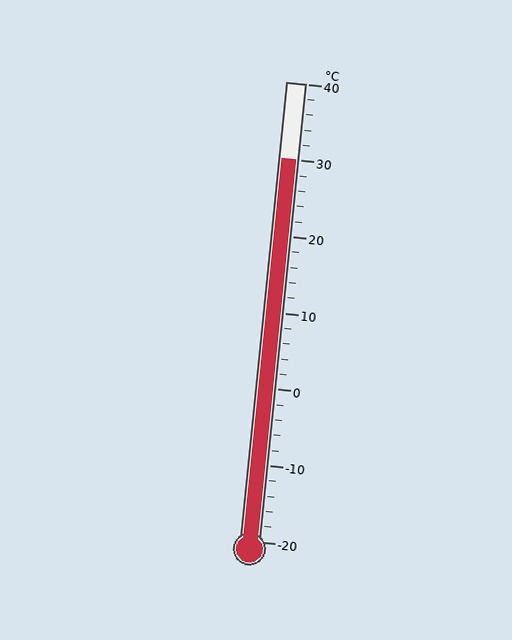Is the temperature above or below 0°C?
The temperature is above 0°C.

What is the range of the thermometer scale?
The thermometer scale ranges from -20°C to 40°C.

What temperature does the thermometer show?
The thermometer shows approximately 30°C.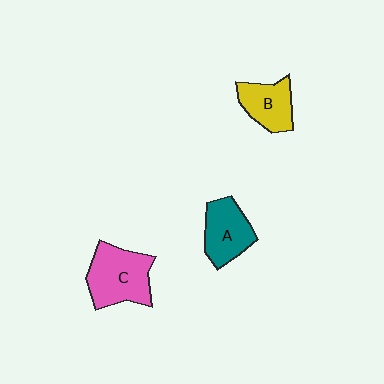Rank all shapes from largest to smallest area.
From largest to smallest: C (pink), A (teal), B (yellow).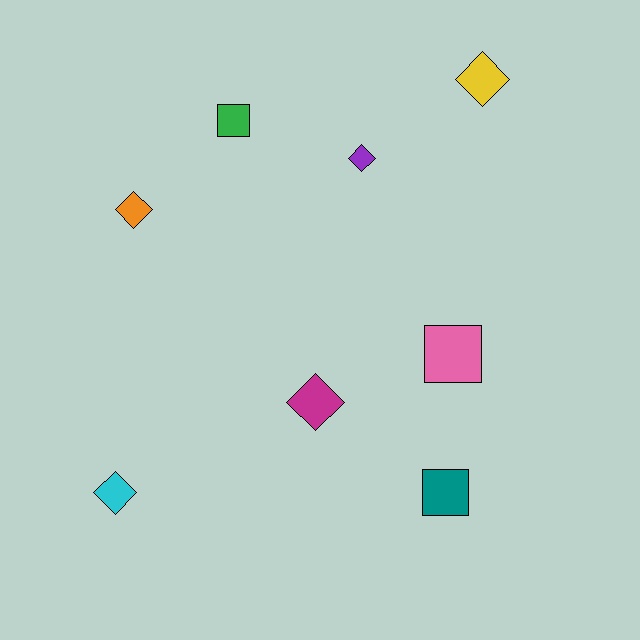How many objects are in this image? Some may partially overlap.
There are 8 objects.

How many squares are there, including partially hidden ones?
There are 3 squares.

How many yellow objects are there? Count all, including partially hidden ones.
There is 1 yellow object.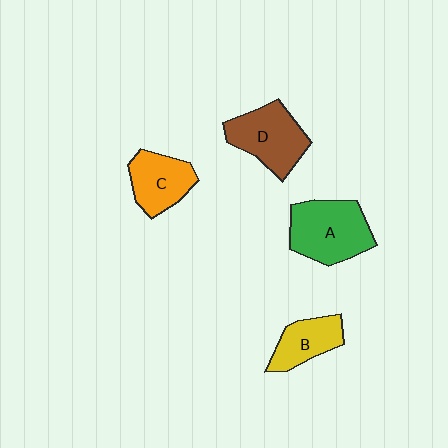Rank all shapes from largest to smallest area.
From largest to smallest: A (green), D (brown), C (orange), B (yellow).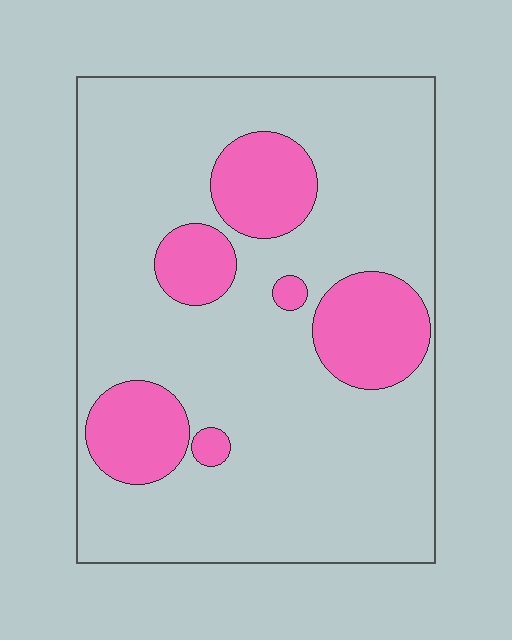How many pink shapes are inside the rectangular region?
6.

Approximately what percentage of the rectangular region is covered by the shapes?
Approximately 20%.